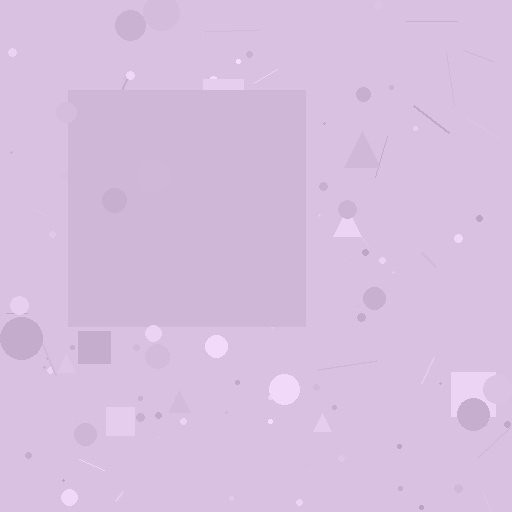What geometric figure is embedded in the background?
A square is embedded in the background.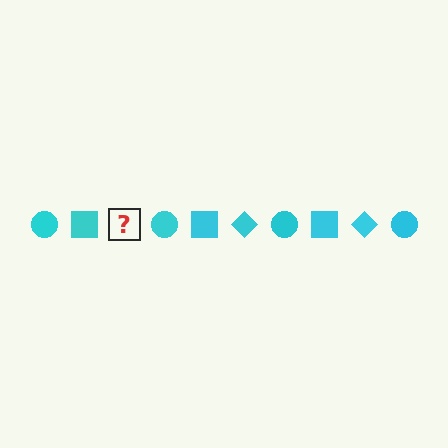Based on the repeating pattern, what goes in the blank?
The blank should be a cyan diamond.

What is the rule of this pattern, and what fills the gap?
The rule is that the pattern cycles through circle, square, diamond shapes in cyan. The gap should be filled with a cyan diamond.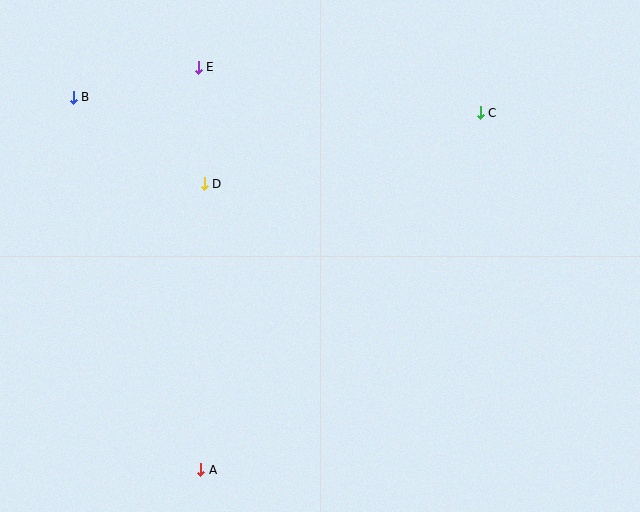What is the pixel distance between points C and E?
The distance between C and E is 285 pixels.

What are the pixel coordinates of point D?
Point D is at (204, 184).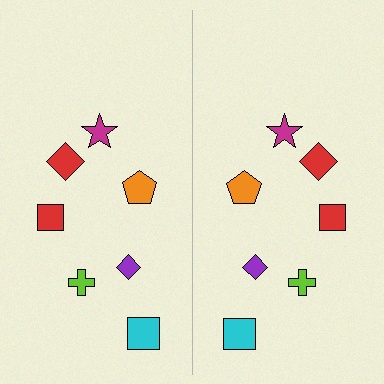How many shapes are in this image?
There are 14 shapes in this image.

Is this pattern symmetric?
Yes, this pattern has bilateral (reflection) symmetry.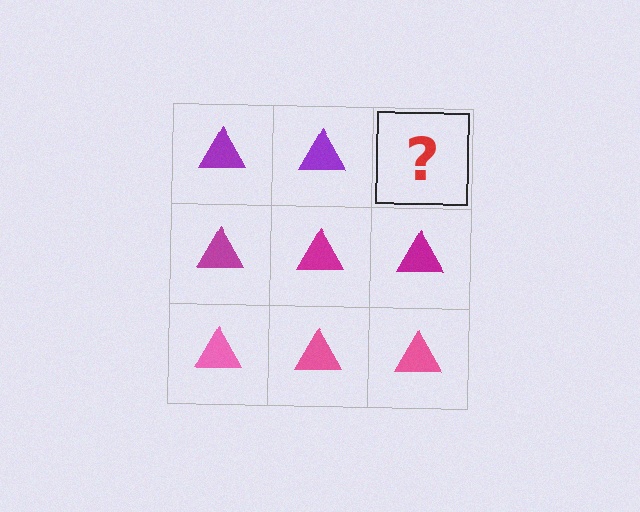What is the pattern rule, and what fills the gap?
The rule is that each row has a consistent color. The gap should be filled with a purple triangle.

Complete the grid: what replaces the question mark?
The question mark should be replaced with a purple triangle.